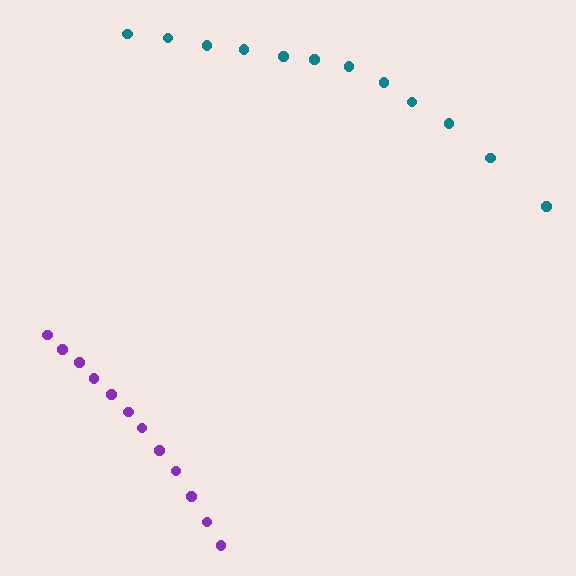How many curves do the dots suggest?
There are 2 distinct paths.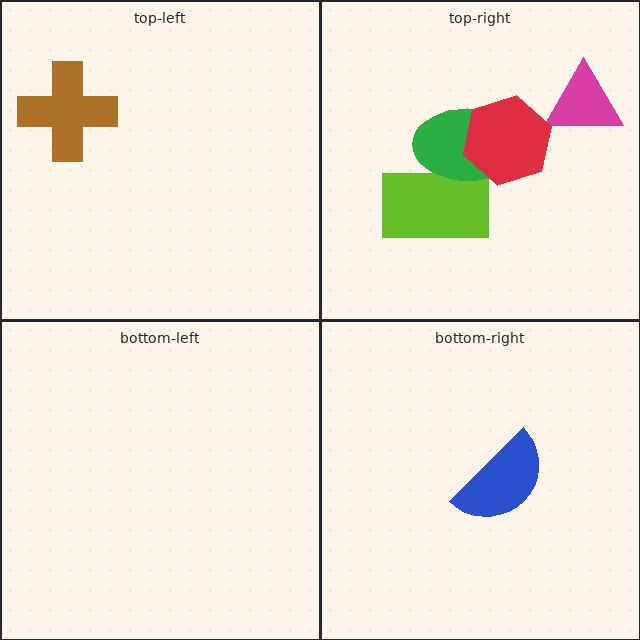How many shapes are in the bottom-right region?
1.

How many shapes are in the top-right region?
4.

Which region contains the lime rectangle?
The top-right region.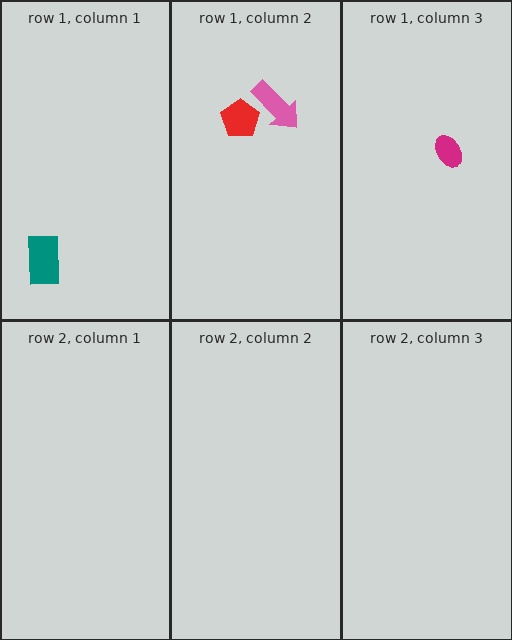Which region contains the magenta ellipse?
The row 1, column 3 region.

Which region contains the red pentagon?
The row 1, column 2 region.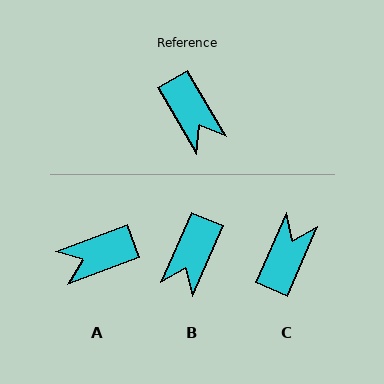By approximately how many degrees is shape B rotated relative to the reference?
Approximately 54 degrees clockwise.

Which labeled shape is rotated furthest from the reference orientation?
C, about 126 degrees away.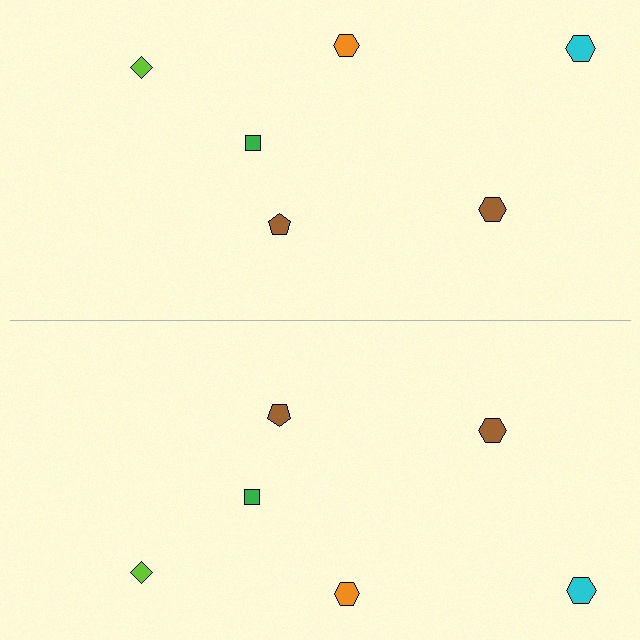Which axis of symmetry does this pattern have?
The pattern has a horizontal axis of symmetry running through the center of the image.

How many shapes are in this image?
There are 12 shapes in this image.